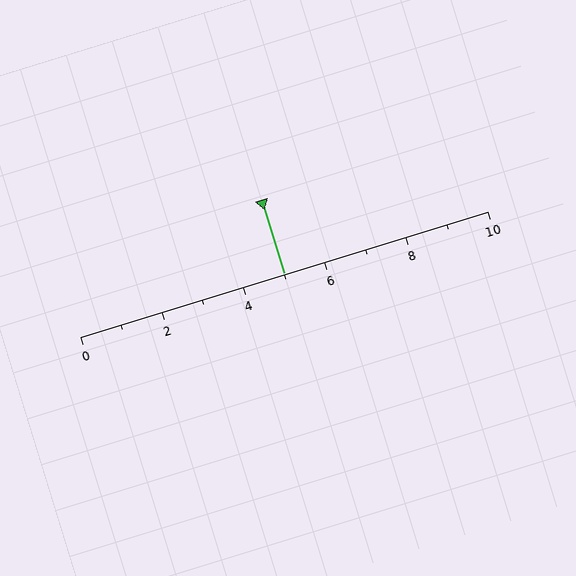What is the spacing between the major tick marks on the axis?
The major ticks are spaced 2 apart.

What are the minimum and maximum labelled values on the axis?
The axis runs from 0 to 10.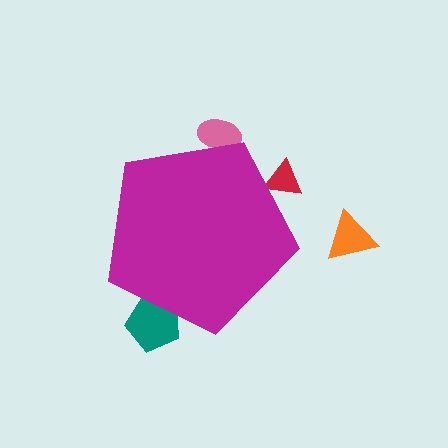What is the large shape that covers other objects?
A magenta pentagon.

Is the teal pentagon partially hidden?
Yes, the teal pentagon is partially hidden behind the magenta pentagon.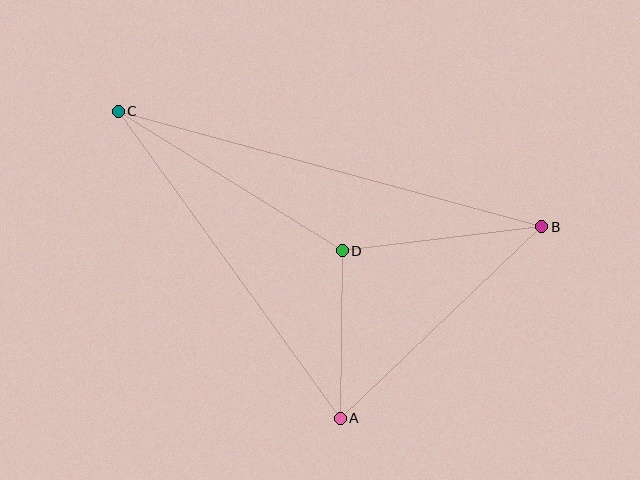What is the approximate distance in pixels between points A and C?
The distance between A and C is approximately 379 pixels.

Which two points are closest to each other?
Points A and D are closest to each other.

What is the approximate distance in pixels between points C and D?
The distance between C and D is approximately 264 pixels.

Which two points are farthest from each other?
Points B and C are farthest from each other.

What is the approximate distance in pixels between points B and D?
The distance between B and D is approximately 201 pixels.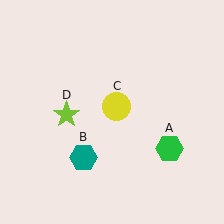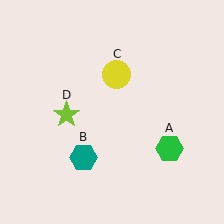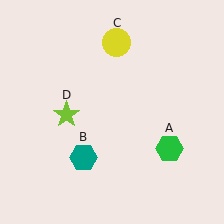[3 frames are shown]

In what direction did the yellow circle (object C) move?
The yellow circle (object C) moved up.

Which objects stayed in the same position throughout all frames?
Green hexagon (object A) and teal hexagon (object B) and lime star (object D) remained stationary.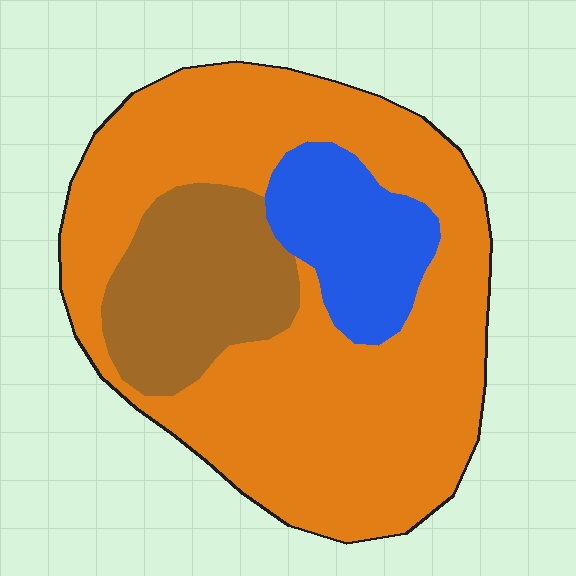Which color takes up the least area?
Blue, at roughly 15%.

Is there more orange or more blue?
Orange.